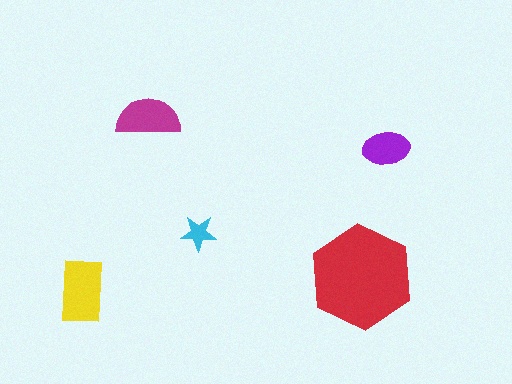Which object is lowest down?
The yellow rectangle is bottommost.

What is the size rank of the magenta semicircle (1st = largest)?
3rd.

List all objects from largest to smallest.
The red hexagon, the yellow rectangle, the magenta semicircle, the purple ellipse, the cyan star.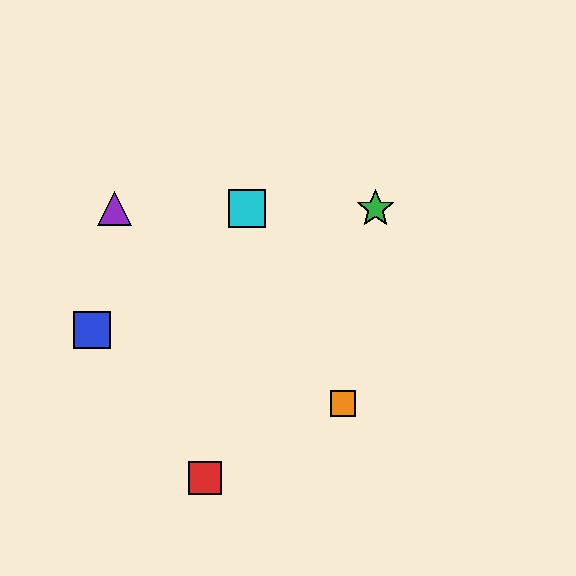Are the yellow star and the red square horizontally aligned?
No, the yellow star is at y≈209 and the red square is at y≈478.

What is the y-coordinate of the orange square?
The orange square is at y≈403.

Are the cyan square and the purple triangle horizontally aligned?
Yes, both are at y≈209.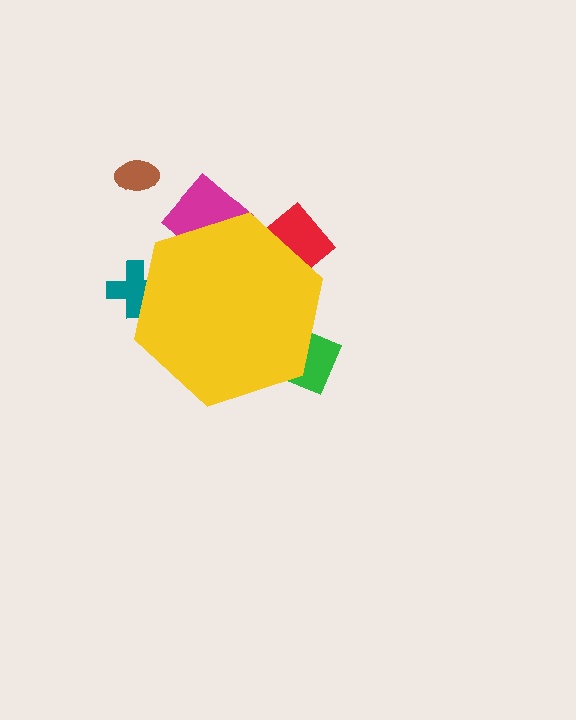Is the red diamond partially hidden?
Yes, the red diamond is partially hidden behind the yellow hexagon.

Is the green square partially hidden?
Yes, the green square is partially hidden behind the yellow hexagon.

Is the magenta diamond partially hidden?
Yes, the magenta diamond is partially hidden behind the yellow hexagon.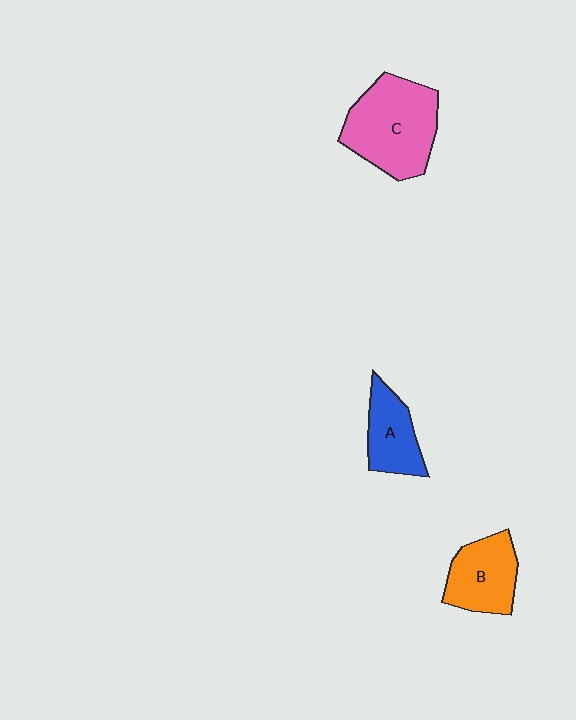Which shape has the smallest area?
Shape A (blue).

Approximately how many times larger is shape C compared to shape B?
Approximately 1.6 times.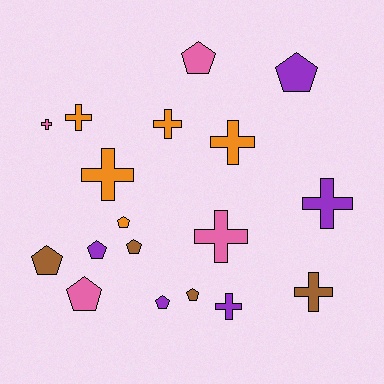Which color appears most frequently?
Orange, with 5 objects.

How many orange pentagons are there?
There is 1 orange pentagon.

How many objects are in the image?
There are 18 objects.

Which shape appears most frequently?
Cross, with 9 objects.